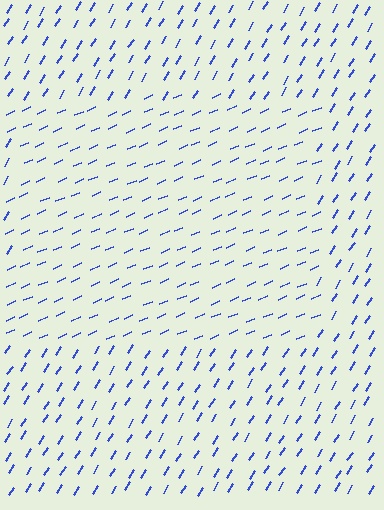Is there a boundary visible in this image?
Yes, there is a texture boundary formed by a change in line orientation.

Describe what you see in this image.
The image is filled with small blue line segments. A rectangle region in the image has lines oriented differently from the surrounding lines, creating a visible texture boundary.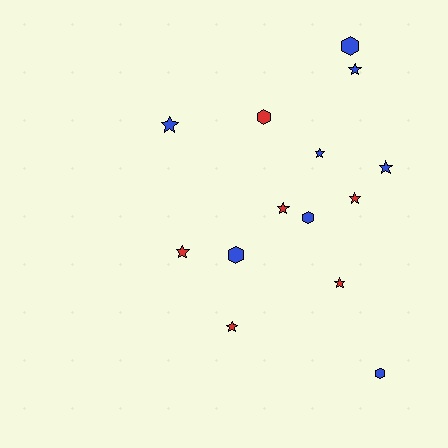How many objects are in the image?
There are 14 objects.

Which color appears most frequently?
Blue, with 8 objects.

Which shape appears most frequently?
Star, with 9 objects.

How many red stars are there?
There are 5 red stars.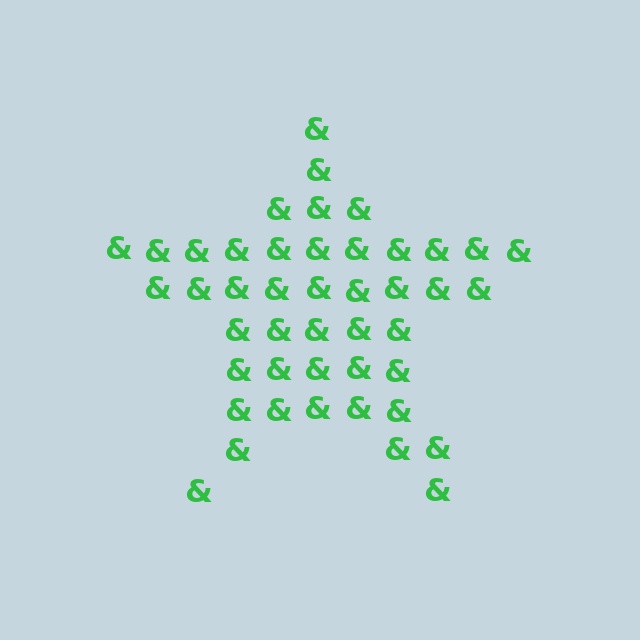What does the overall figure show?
The overall figure shows a star.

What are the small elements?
The small elements are ampersands.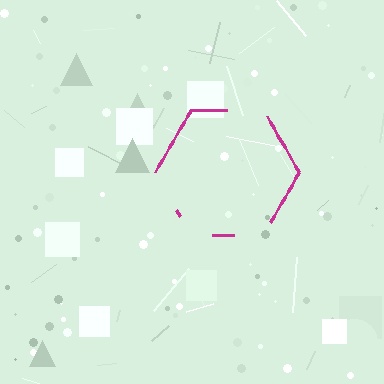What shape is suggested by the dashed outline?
The dashed outline suggests a hexagon.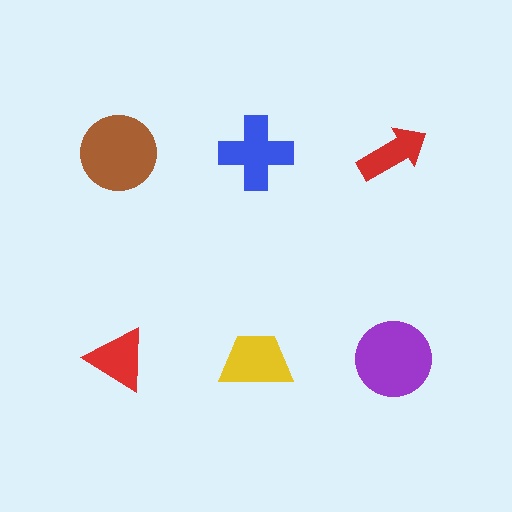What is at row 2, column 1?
A red triangle.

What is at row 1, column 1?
A brown circle.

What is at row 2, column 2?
A yellow trapezoid.